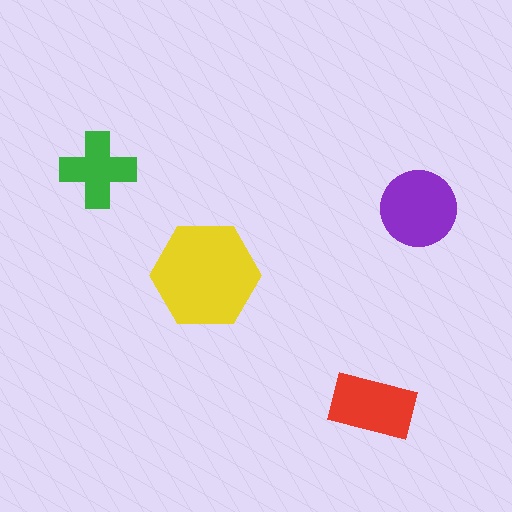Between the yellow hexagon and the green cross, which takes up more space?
The yellow hexagon.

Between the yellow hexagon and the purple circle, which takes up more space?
The yellow hexagon.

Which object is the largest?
The yellow hexagon.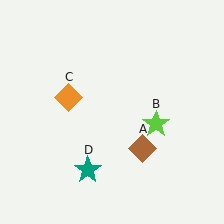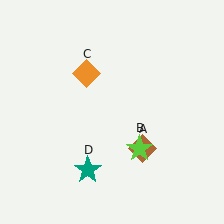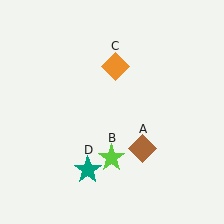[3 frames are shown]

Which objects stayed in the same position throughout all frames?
Brown diamond (object A) and teal star (object D) remained stationary.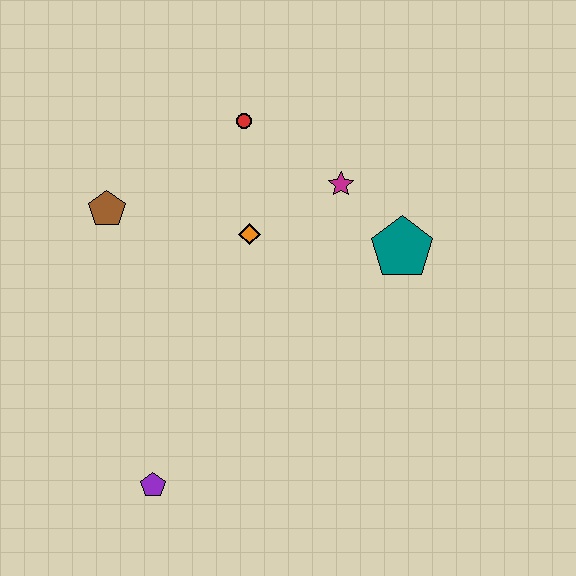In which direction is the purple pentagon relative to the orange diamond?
The purple pentagon is below the orange diamond.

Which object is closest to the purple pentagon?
The orange diamond is closest to the purple pentagon.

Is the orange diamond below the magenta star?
Yes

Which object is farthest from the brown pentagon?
The teal pentagon is farthest from the brown pentagon.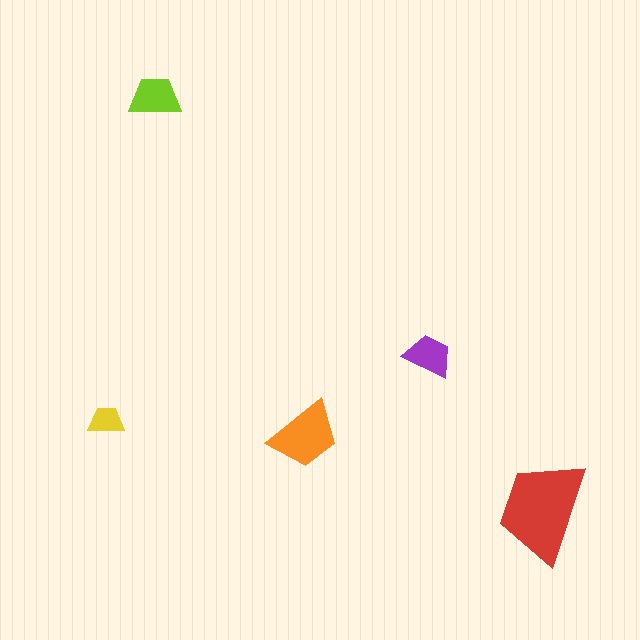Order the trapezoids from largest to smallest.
the red one, the orange one, the lime one, the purple one, the yellow one.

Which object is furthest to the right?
The red trapezoid is rightmost.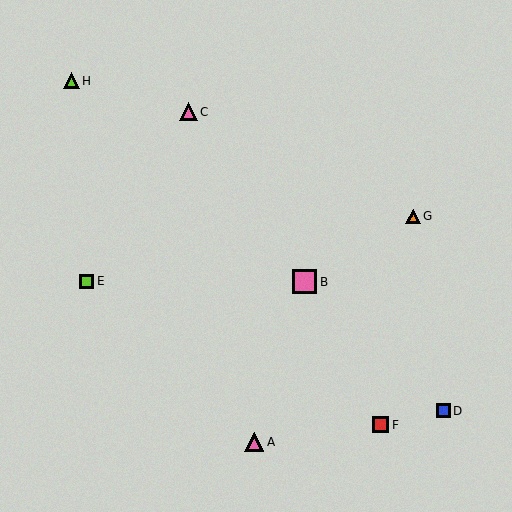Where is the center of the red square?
The center of the red square is at (381, 425).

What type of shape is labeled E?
Shape E is a lime square.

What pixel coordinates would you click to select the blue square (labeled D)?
Click at (443, 411) to select the blue square D.